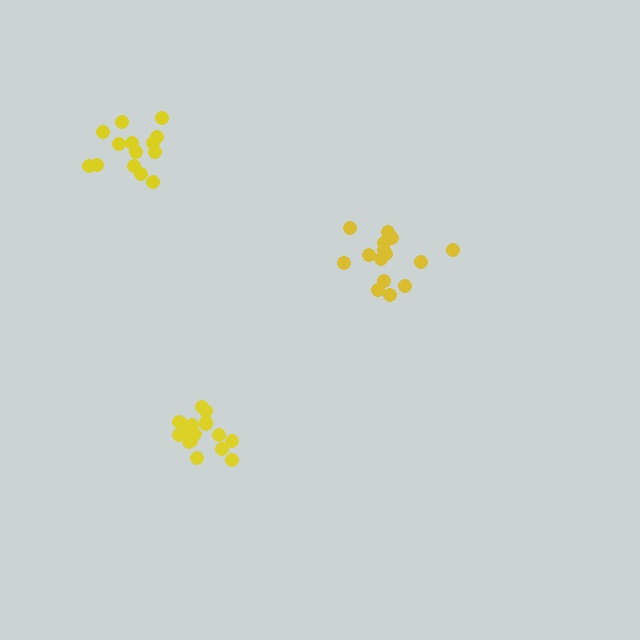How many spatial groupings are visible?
There are 3 spatial groupings.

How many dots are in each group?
Group 1: 19 dots, Group 2: 14 dots, Group 3: 15 dots (48 total).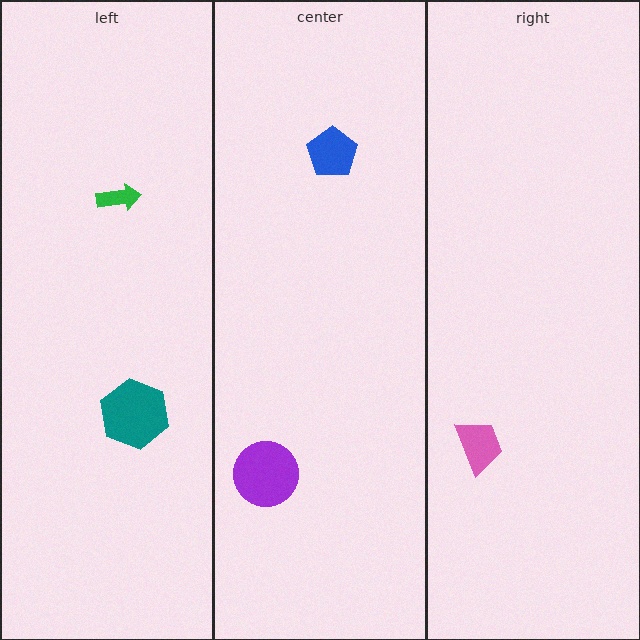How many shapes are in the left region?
2.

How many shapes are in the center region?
2.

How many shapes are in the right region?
1.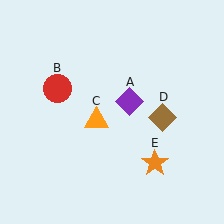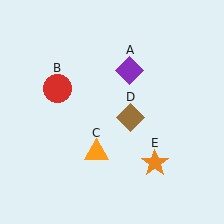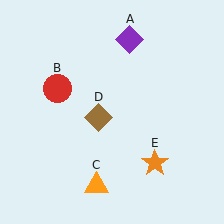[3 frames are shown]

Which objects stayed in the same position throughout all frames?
Red circle (object B) and orange star (object E) remained stationary.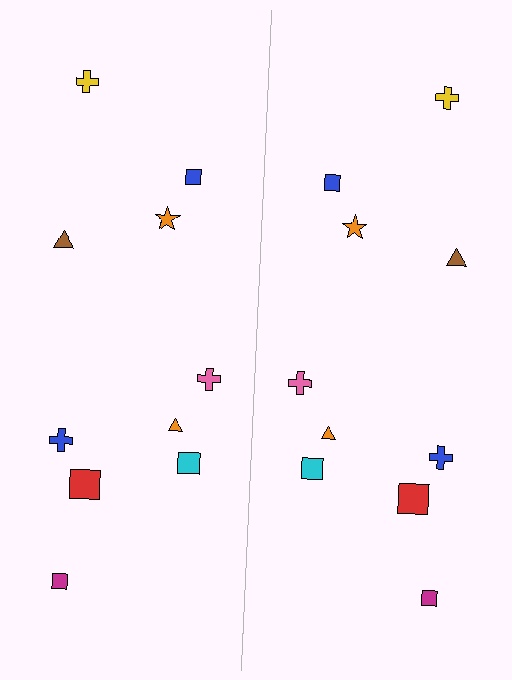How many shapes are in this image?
There are 20 shapes in this image.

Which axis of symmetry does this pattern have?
The pattern has a vertical axis of symmetry running through the center of the image.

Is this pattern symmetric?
Yes, this pattern has bilateral (reflection) symmetry.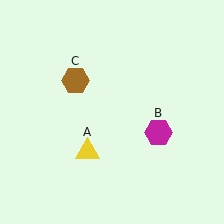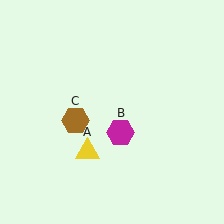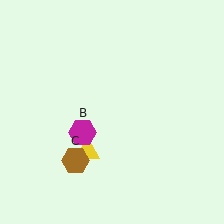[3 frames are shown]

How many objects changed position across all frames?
2 objects changed position: magenta hexagon (object B), brown hexagon (object C).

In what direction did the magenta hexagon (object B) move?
The magenta hexagon (object B) moved left.